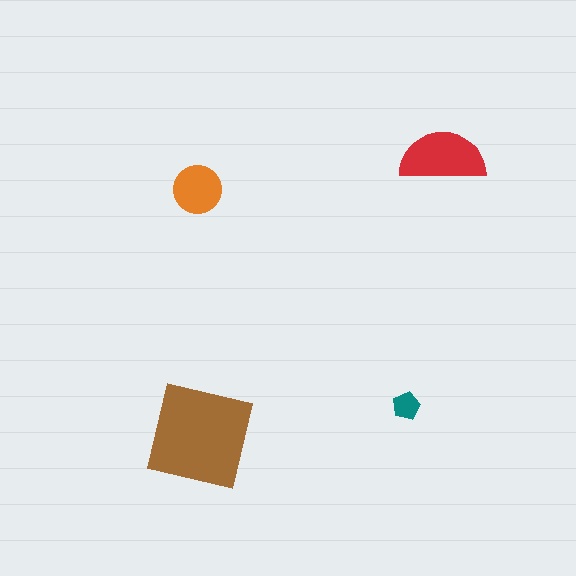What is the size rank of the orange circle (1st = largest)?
3rd.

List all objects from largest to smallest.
The brown square, the red semicircle, the orange circle, the teal pentagon.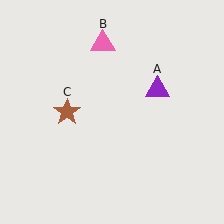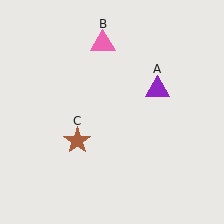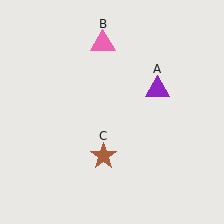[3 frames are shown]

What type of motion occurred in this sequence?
The brown star (object C) rotated counterclockwise around the center of the scene.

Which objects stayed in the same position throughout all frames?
Purple triangle (object A) and pink triangle (object B) remained stationary.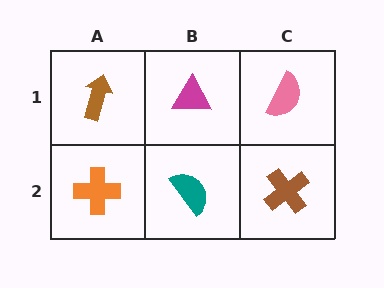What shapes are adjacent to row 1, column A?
An orange cross (row 2, column A), a magenta triangle (row 1, column B).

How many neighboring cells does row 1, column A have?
2.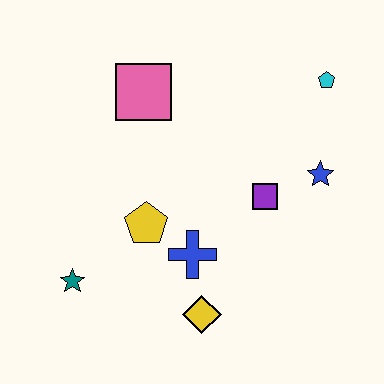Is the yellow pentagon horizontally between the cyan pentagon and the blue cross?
No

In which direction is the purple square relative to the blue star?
The purple square is to the left of the blue star.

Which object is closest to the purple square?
The blue star is closest to the purple square.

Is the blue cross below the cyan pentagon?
Yes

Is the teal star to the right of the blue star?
No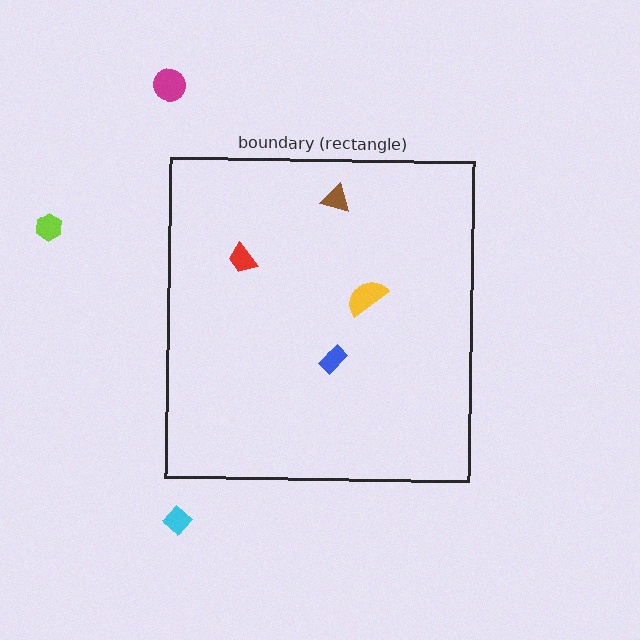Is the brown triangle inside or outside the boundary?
Inside.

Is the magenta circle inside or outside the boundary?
Outside.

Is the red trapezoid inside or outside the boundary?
Inside.